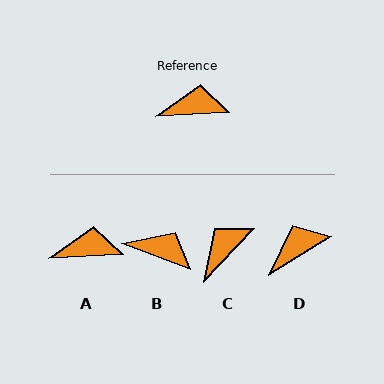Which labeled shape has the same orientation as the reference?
A.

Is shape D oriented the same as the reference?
No, it is off by about 28 degrees.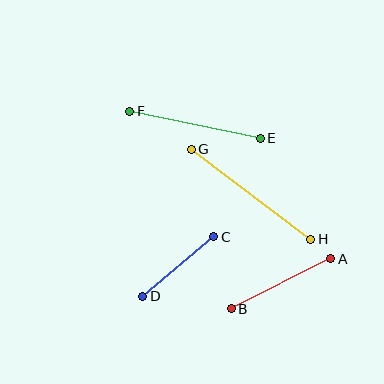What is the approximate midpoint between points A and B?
The midpoint is at approximately (281, 284) pixels.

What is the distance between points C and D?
The distance is approximately 93 pixels.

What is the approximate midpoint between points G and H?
The midpoint is at approximately (251, 194) pixels.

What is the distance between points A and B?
The distance is approximately 112 pixels.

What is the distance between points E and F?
The distance is approximately 133 pixels.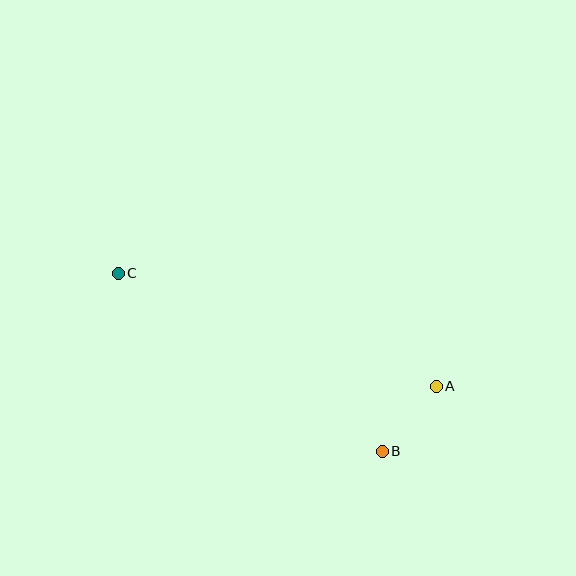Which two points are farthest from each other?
Points A and C are farthest from each other.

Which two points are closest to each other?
Points A and B are closest to each other.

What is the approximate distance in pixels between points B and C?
The distance between B and C is approximately 318 pixels.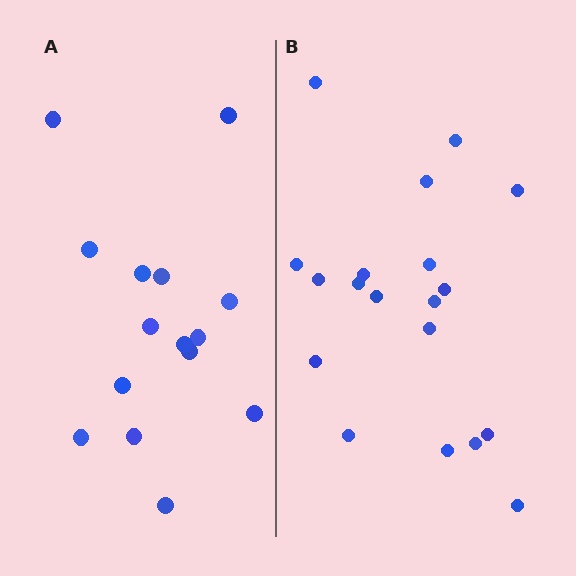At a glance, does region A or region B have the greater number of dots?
Region B (the right region) has more dots.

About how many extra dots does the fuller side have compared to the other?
Region B has about 4 more dots than region A.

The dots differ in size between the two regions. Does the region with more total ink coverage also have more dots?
No. Region A has more total ink coverage because its dots are larger, but region B actually contains more individual dots. Total area can be misleading — the number of items is what matters here.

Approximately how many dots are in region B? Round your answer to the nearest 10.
About 20 dots. (The exact count is 19, which rounds to 20.)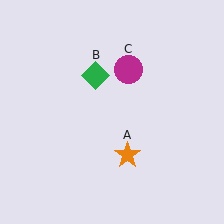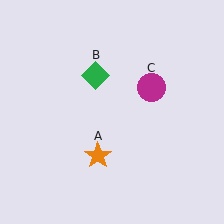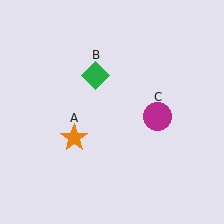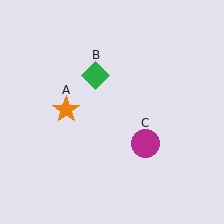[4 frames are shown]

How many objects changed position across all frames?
2 objects changed position: orange star (object A), magenta circle (object C).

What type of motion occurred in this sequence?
The orange star (object A), magenta circle (object C) rotated clockwise around the center of the scene.